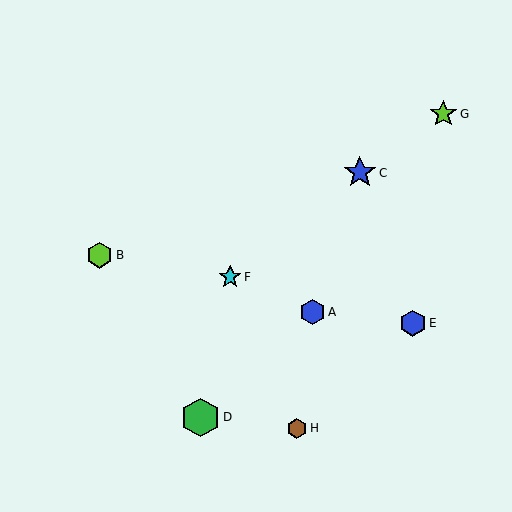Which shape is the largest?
The green hexagon (labeled D) is the largest.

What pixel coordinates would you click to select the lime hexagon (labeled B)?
Click at (100, 255) to select the lime hexagon B.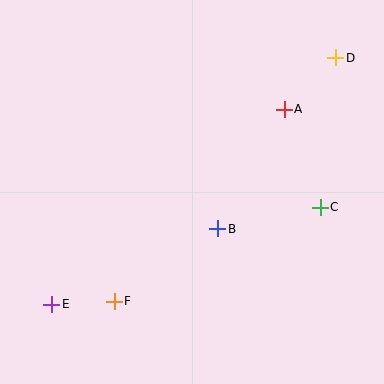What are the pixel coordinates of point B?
Point B is at (218, 229).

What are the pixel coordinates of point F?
Point F is at (114, 301).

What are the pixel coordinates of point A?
Point A is at (284, 109).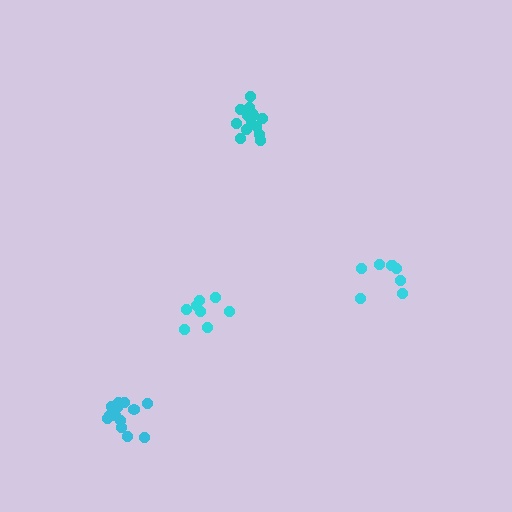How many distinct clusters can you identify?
There are 4 distinct clusters.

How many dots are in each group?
Group 1: 13 dots, Group 2: 8 dots, Group 3: 8 dots, Group 4: 13 dots (42 total).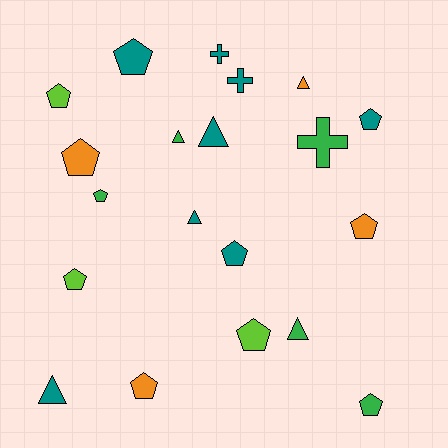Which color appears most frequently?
Teal, with 8 objects.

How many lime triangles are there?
There are no lime triangles.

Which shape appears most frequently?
Pentagon, with 11 objects.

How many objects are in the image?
There are 20 objects.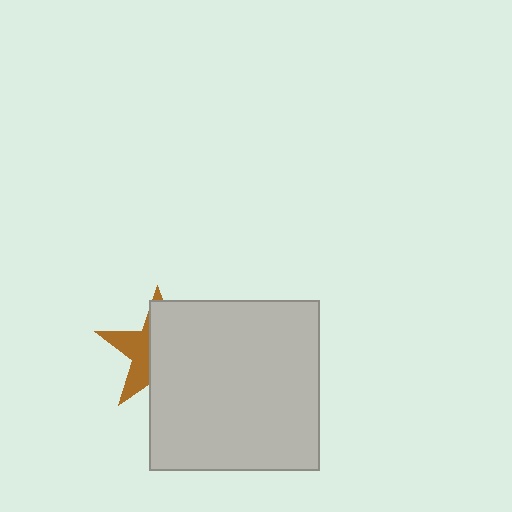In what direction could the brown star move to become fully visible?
The brown star could move left. That would shift it out from behind the light gray square entirely.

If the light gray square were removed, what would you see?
You would see the complete brown star.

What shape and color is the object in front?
The object in front is a light gray square.